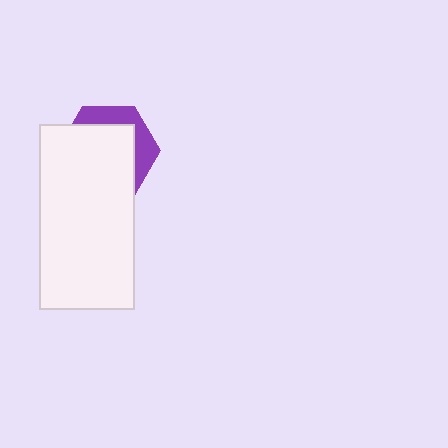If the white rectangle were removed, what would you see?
You would see the complete purple hexagon.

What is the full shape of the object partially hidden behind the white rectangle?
The partially hidden object is a purple hexagon.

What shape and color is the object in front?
The object in front is a white rectangle.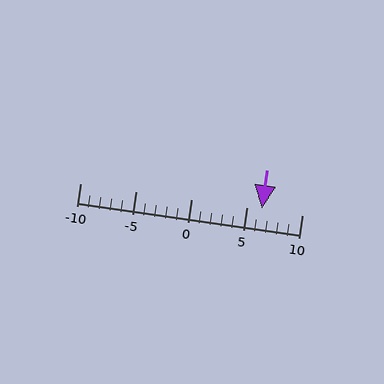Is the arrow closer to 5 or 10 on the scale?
The arrow is closer to 5.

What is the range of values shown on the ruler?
The ruler shows values from -10 to 10.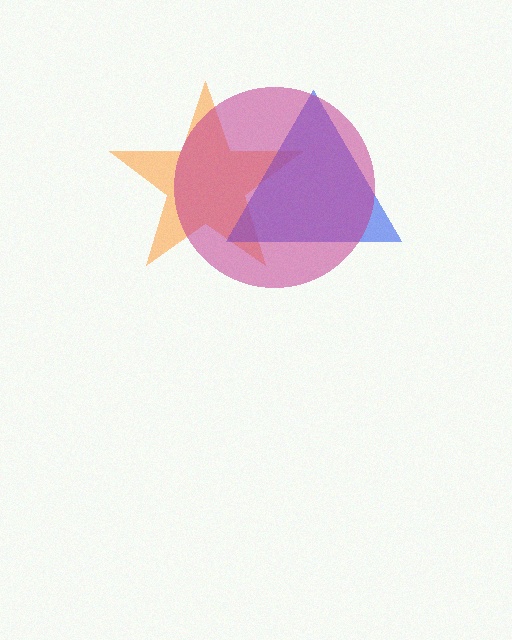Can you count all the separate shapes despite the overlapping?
Yes, there are 3 separate shapes.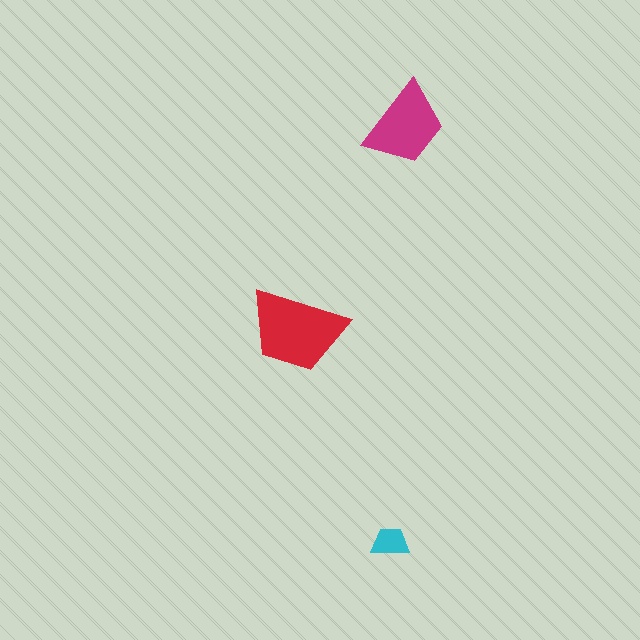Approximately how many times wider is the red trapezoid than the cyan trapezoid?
About 2.5 times wider.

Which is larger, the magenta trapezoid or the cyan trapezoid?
The magenta one.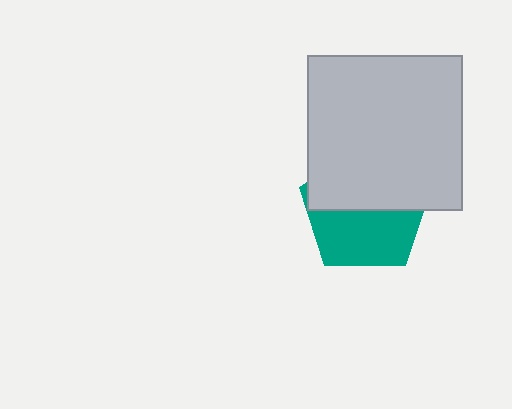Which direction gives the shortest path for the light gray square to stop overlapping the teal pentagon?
Moving up gives the shortest separation.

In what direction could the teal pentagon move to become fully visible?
The teal pentagon could move down. That would shift it out from behind the light gray square entirely.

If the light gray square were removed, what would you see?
You would see the complete teal pentagon.